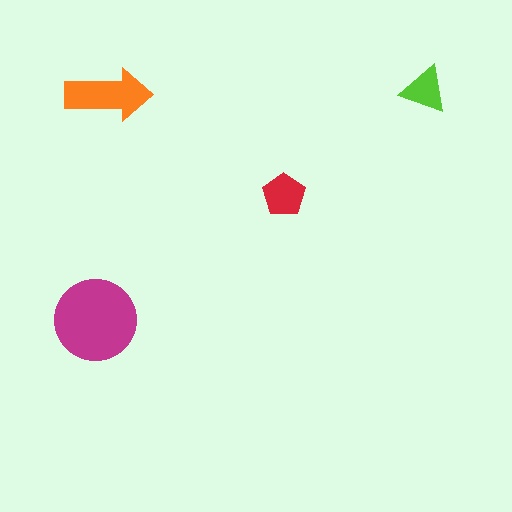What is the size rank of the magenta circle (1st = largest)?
1st.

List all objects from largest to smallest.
The magenta circle, the orange arrow, the red pentagon, the lime triangle.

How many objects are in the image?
There are 4 objects in the image.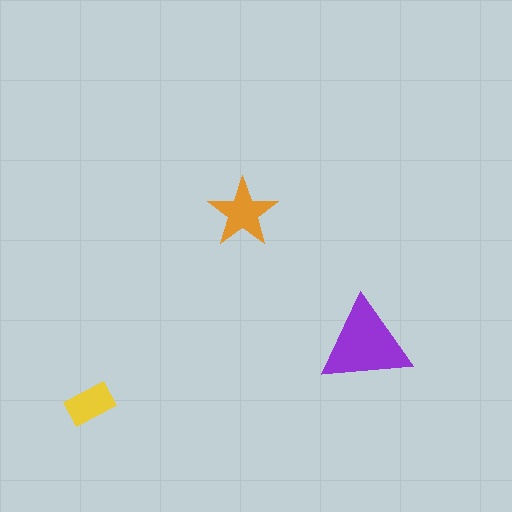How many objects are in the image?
There are 3 objects in the image.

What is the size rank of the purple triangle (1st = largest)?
1st.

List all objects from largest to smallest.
The purple triangle, the orange star, the yellow rectangle.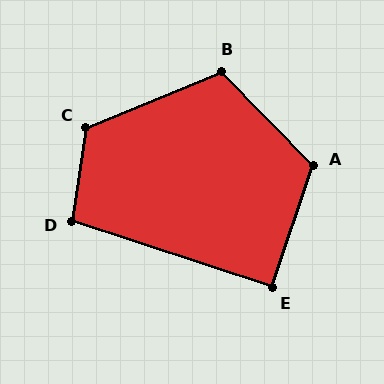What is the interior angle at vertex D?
Approximately 99 degrees (obtuse).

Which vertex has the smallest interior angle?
E, at approximately 91 degrees.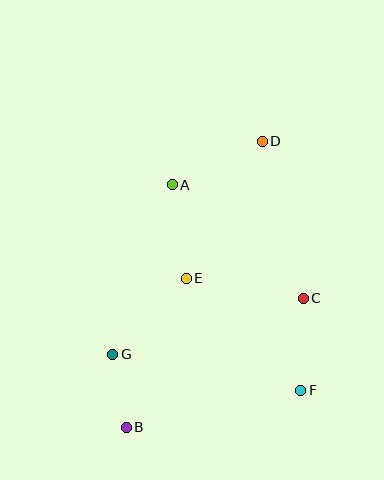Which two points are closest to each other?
Points B and G are closest to each other.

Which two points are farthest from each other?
Points B and D are farthest from each other.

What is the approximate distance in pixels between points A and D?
The distance between A and D is approximately 100 pixels.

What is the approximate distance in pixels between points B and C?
The distance between B and C is approximately 219 pixels.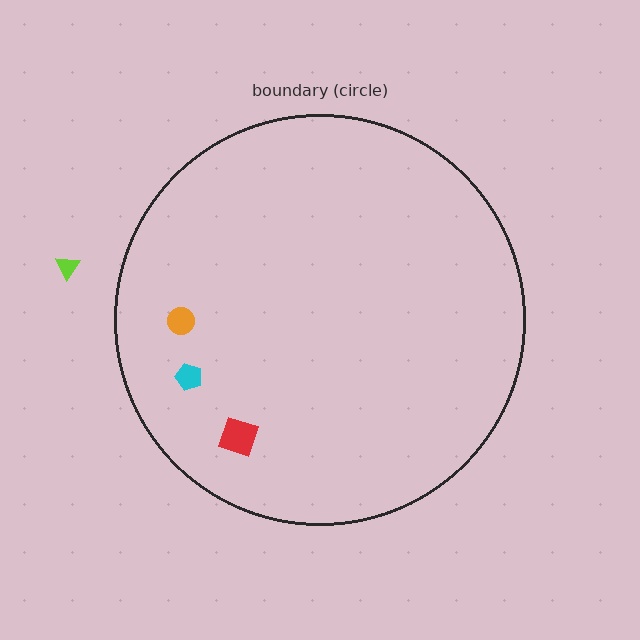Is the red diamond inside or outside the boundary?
Inside.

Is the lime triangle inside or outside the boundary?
Outside.